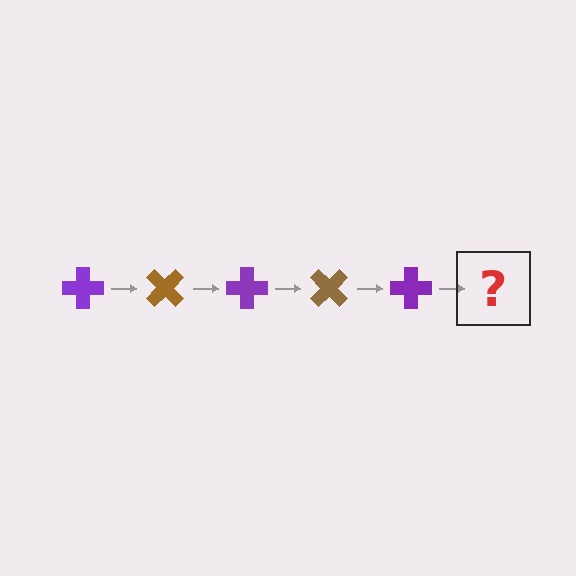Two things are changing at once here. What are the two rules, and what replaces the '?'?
The two rules are that it rotates 45 degrees each step and the color cycles through purple and brown. The '?' should be a brown cross, rotated 225 degrees from the start.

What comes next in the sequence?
The next element should be a brown cross, rotated 225 degrees from the start.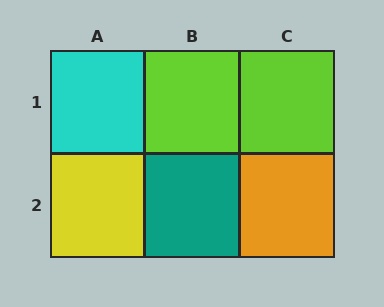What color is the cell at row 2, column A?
Yellow.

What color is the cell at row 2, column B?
Teal.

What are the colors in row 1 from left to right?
Cyan, lime, lime.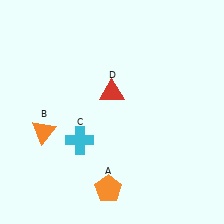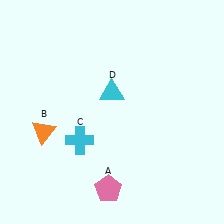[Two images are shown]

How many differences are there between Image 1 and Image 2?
There are 2 differences between the two images.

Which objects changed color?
A changed from orange to pink. D changed from red to cyan.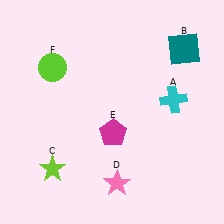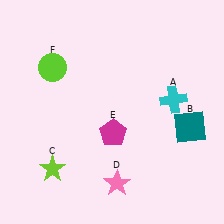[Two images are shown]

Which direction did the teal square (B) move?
The teal square (B) moved down.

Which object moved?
The teal square (B) moved down.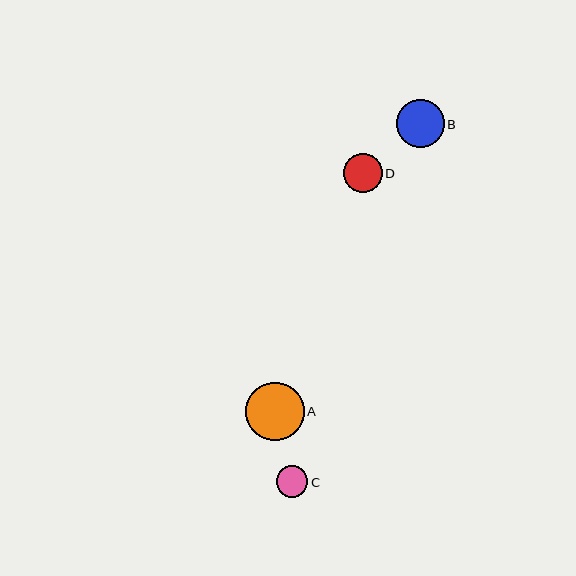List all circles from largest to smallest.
From largest to smallest: A, B, D, C.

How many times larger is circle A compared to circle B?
Circle A is approximately 1.2 times the size of circle B.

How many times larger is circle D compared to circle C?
Circle D is approximately 1.2 times the size of circle C.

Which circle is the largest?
Circle A is the largest with a size of approximately 58 pixels.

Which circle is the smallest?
Circle C is the smallest with a size of approximately 32 pixels.